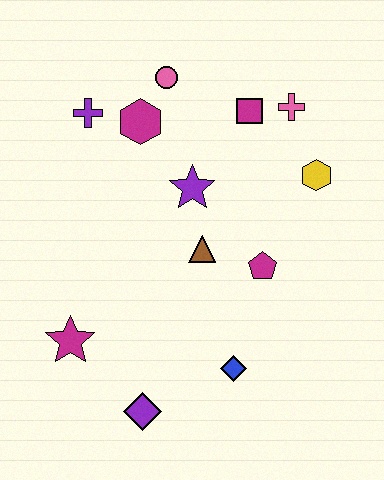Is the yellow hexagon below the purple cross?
Yes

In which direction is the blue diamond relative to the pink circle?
The blue diamond is below the pink circle.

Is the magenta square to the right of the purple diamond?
Yes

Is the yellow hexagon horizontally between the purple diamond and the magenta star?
No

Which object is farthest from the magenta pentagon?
The purple cross is farthest from the magenta pentagon.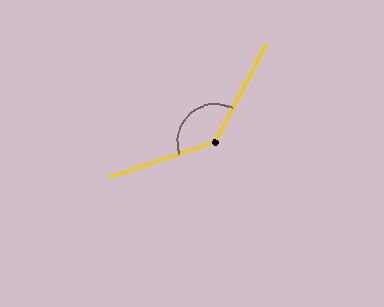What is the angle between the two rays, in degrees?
Approximately 136 degrees.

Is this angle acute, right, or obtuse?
It is obtuse.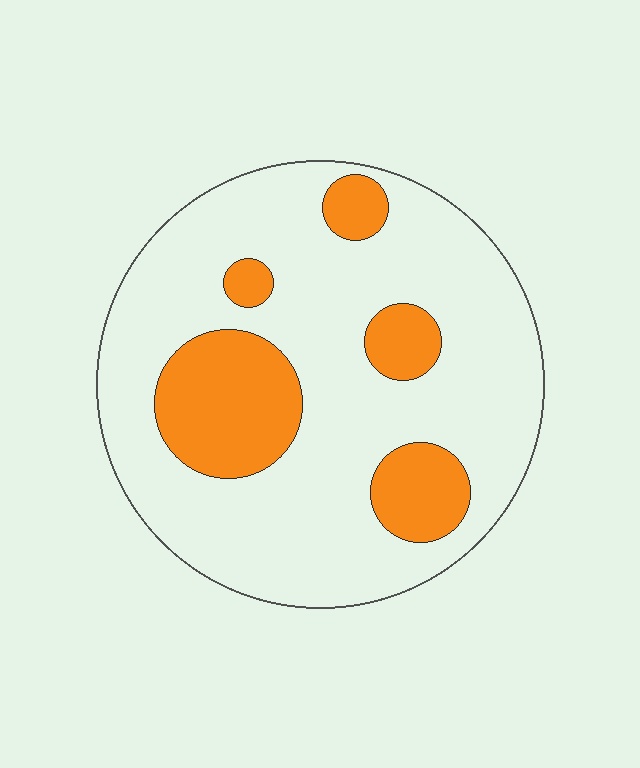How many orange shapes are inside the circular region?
5.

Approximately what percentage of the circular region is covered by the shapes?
Approximately 25%.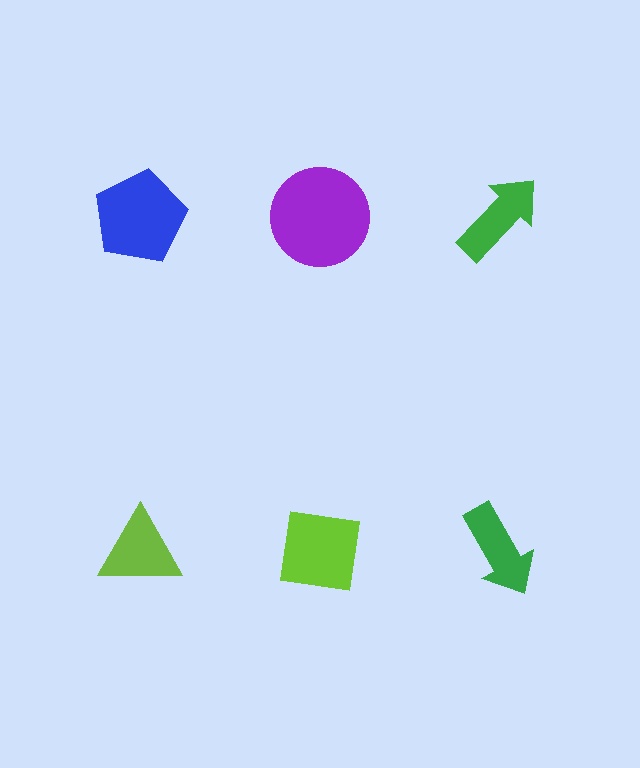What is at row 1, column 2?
A purple circle.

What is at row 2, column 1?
A lime triangle.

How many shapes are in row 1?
3 shapes.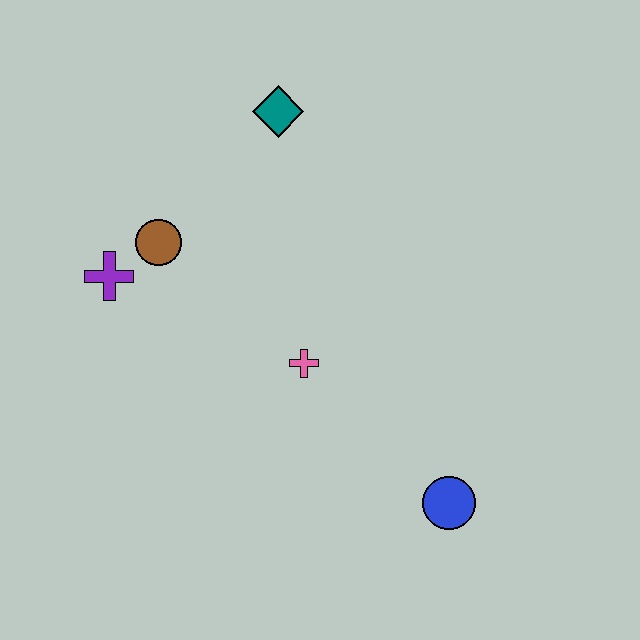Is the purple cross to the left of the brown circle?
Yes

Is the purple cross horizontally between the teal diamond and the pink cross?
No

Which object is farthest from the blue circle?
The teal diamond is farthest from the blue circle.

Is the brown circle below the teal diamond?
Yes